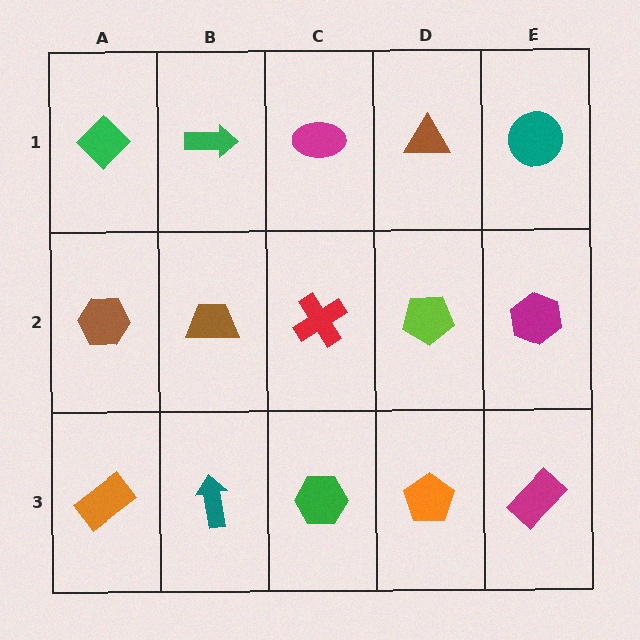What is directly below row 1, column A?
A brown hexagon.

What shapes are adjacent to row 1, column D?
A lime pentagon (row 2, column D), a magenta ellipse (row 1, column C), a teal circle (row 1, column E).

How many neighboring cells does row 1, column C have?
3.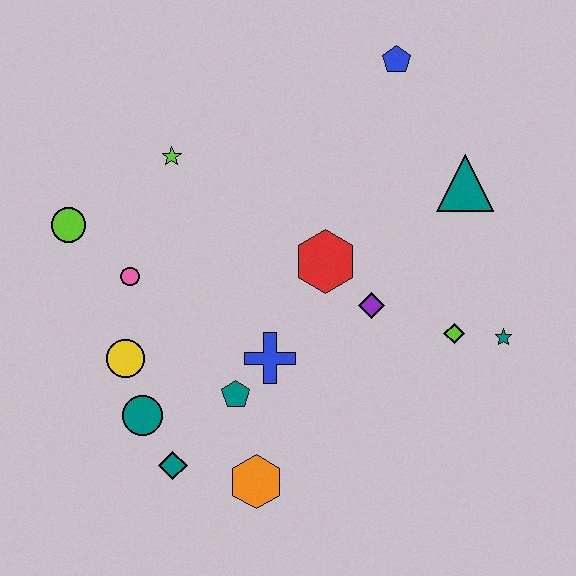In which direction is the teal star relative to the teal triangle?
The teal star is below the teal triangle.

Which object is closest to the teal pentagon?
The blue cross is closest to the teal pentagon.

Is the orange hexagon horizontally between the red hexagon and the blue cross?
No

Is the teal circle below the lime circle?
Yes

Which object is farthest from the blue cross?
The blue pentagon is farthest from the blue cross.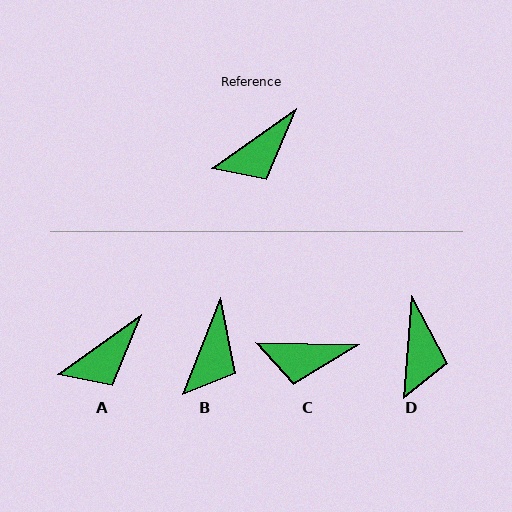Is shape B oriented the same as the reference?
No, it is off by about 33 degrees.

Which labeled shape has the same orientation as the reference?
A.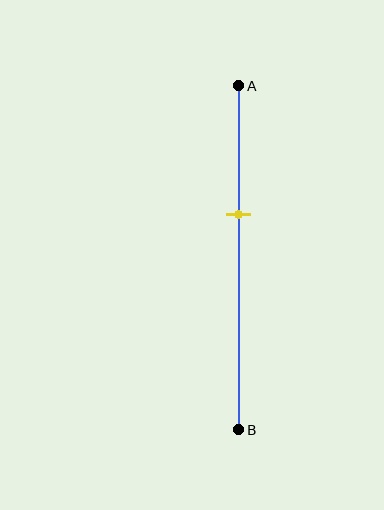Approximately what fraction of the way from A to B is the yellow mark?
The yellow mark is approximately 35% of the way from A to B.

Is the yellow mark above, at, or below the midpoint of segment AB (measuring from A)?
The yellow mark is above the midpoint of segment AB.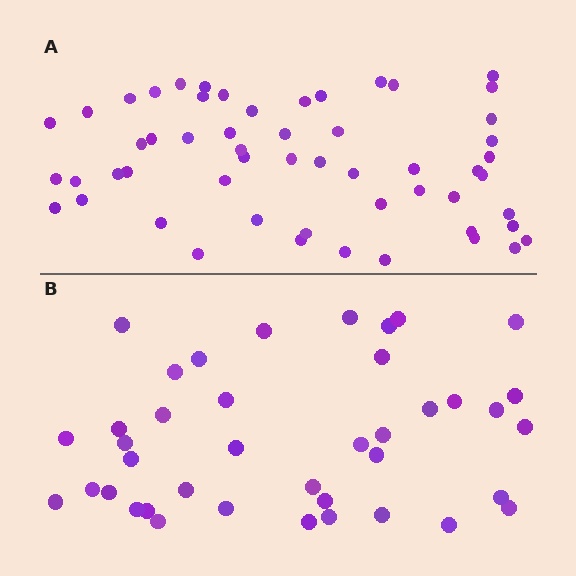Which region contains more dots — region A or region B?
Region A (the top region) has more dots.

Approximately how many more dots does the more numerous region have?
Region A has approximately 15 more dots than region B.